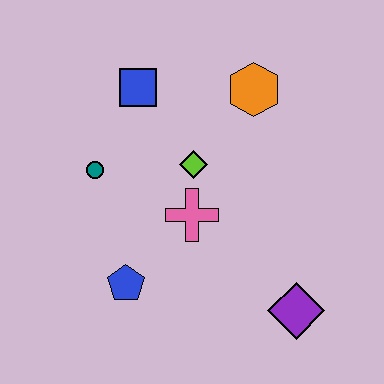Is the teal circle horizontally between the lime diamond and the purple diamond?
No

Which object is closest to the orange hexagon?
The lime diamond is closest to the orange hexagon.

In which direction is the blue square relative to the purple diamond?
The blue square is above the purple diamond.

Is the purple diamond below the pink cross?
Yes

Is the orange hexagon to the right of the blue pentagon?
Yes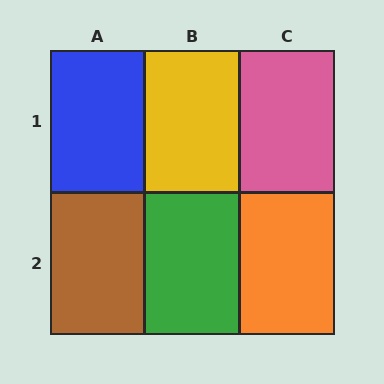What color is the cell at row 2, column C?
Orange.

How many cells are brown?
1 cell is brown.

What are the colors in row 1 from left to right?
Blue, yellow, pink.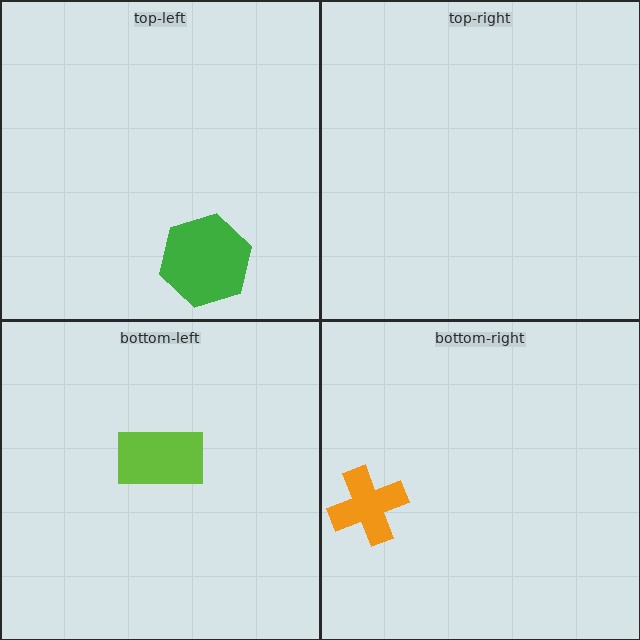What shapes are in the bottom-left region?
The lime rectangle.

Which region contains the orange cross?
The bottom-right region.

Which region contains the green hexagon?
The top-left region.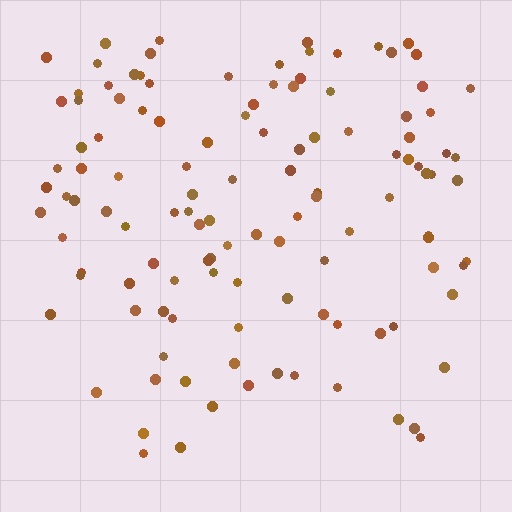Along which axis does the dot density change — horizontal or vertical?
Vertical.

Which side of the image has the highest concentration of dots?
The top.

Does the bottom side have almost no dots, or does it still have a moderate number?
Still a moderate number, just noticeably fewer than the top.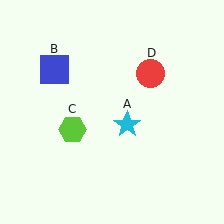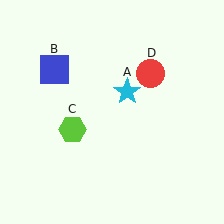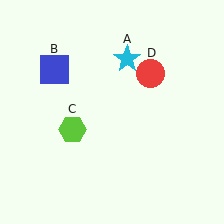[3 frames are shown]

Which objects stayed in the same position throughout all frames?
Blue square (object B) and lime hexagon (object C) and red circle (object D) remained stationary.